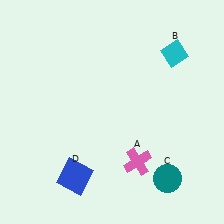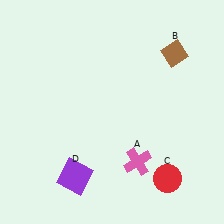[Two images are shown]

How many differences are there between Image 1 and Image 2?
There are 3 differences between the two images.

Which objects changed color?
B changed from cyan to brown. C changed from teal to red. D changed from blue to purple.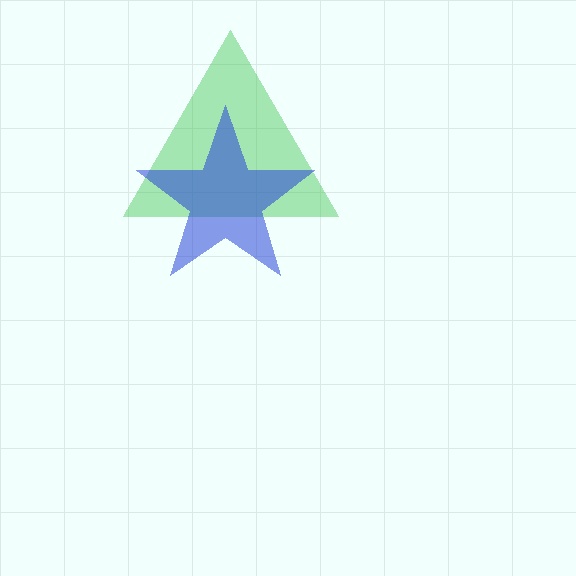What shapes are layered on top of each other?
The layered shapes are: a green triangle, a blue star.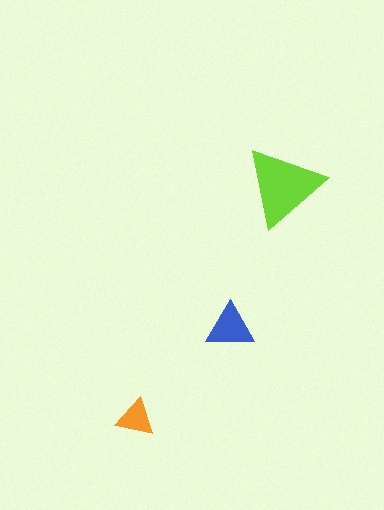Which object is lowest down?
The orange triangle is bottommost.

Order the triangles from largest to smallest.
the lime one, the blue one, the orange one.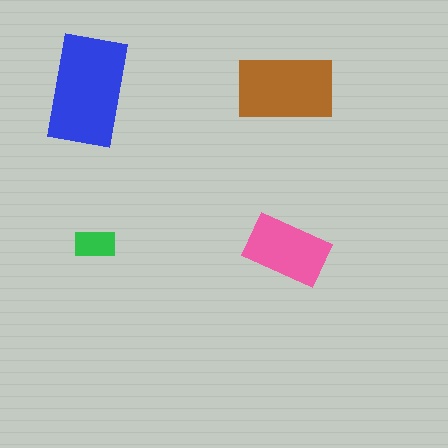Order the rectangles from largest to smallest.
the blue one, the brown one, the pink one, the green one.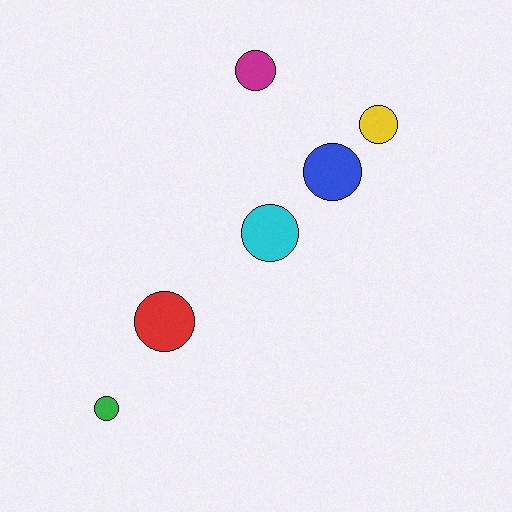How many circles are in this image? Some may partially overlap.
There are 6 circles.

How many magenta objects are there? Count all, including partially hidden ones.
There is 1 magenta object.